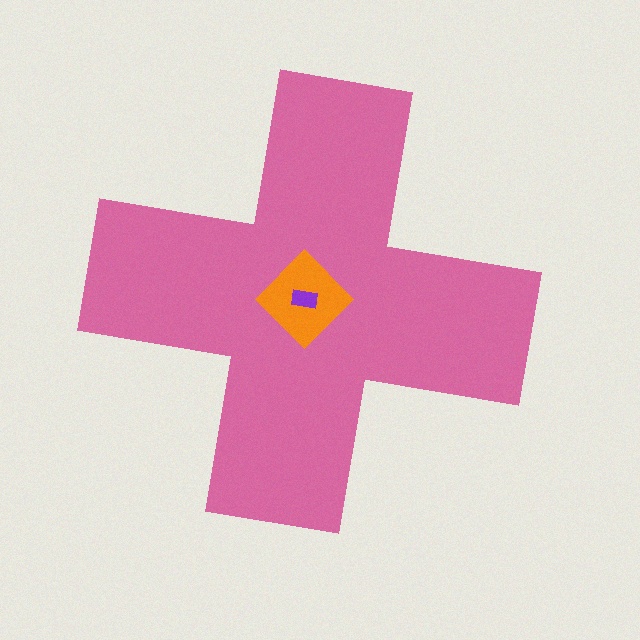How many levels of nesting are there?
3.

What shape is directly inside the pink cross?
The orange diamond.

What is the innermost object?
The purple rectangle.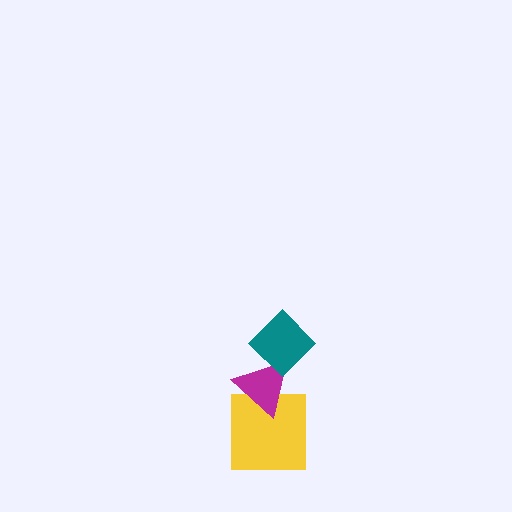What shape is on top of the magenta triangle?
The teal diamond is on top of the magenta triangle.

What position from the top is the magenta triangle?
The magenta triangle is 2nd from the top.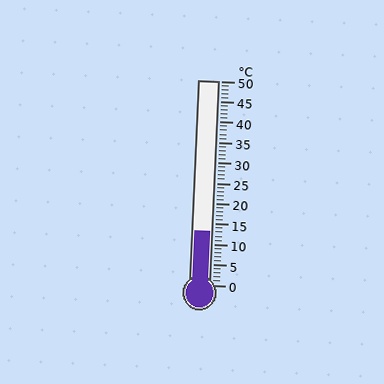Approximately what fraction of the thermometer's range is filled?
The thermometer is filled to approximately 25% of its range.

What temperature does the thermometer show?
The thermometer shows approximately 13°C.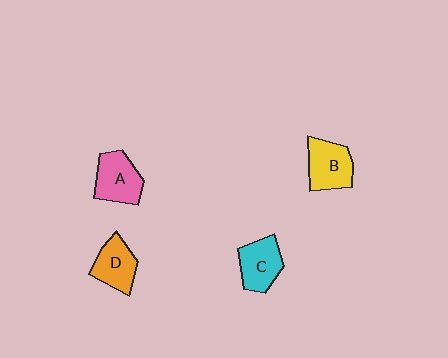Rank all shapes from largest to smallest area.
From largest to smallest: A (pink), B (yellow), C (cyan), D (orange).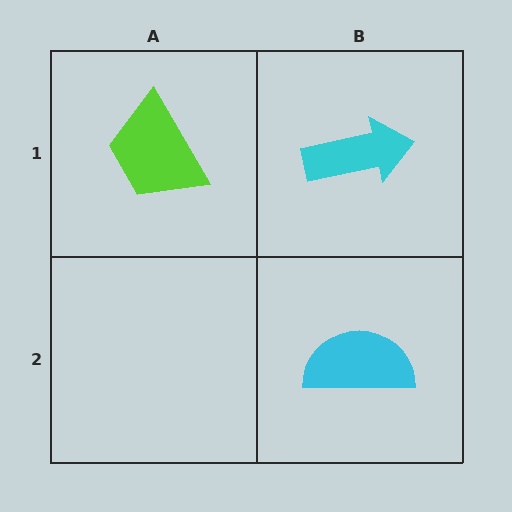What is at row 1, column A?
A lime trapezoid.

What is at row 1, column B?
A cyan arrow.